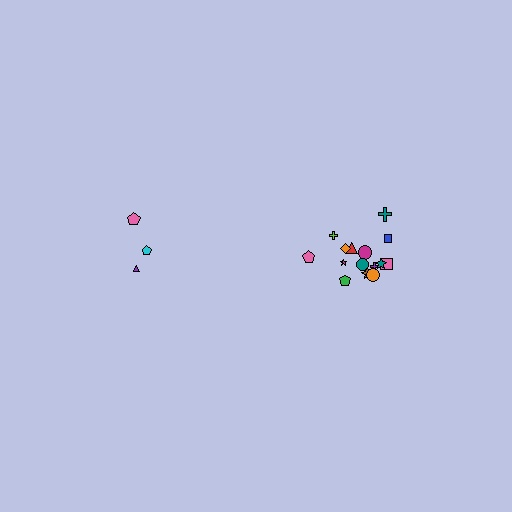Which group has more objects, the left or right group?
The right group.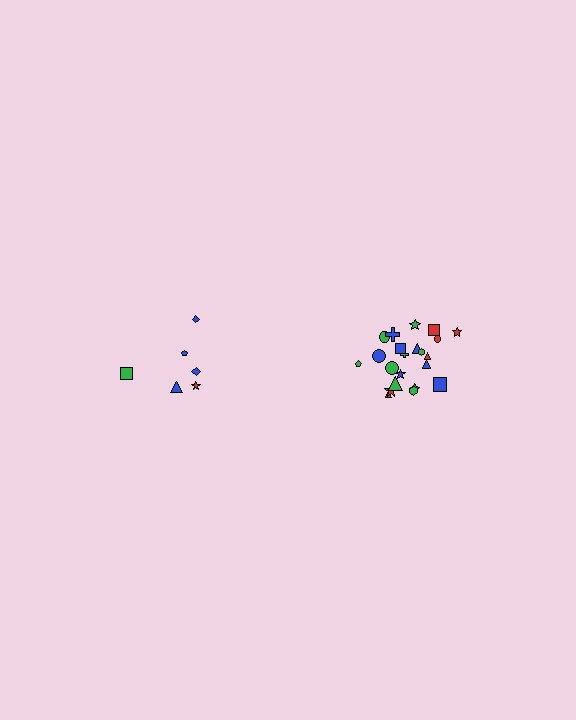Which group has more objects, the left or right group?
The right group.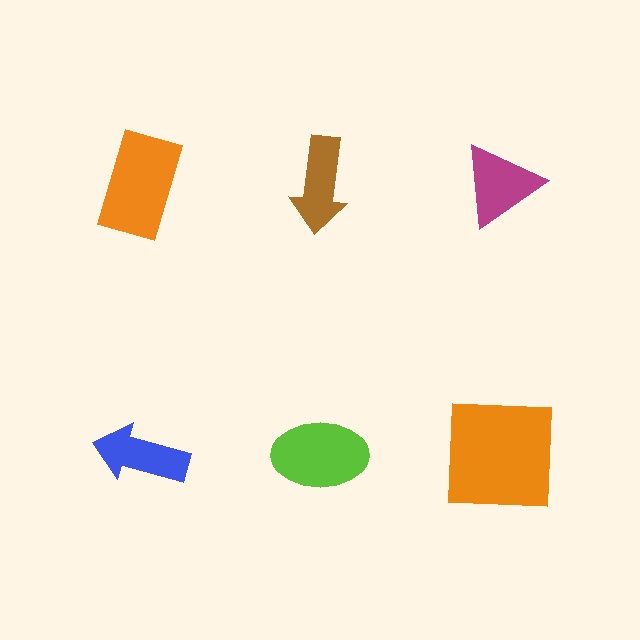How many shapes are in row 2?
3 shapes.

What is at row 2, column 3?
An orange square.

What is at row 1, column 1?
An orange rectangle.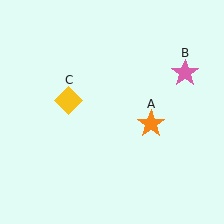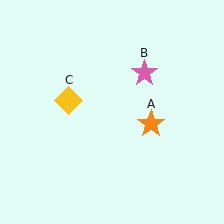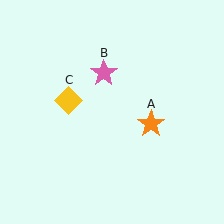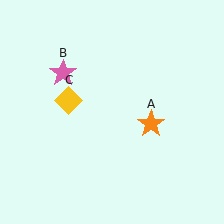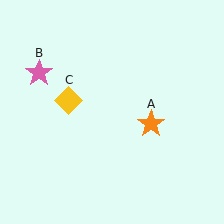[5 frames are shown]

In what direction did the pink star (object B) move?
The pink star (object B) moved left.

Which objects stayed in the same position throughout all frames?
Orange star (object A) and yellow diamond (object C) remained stationary.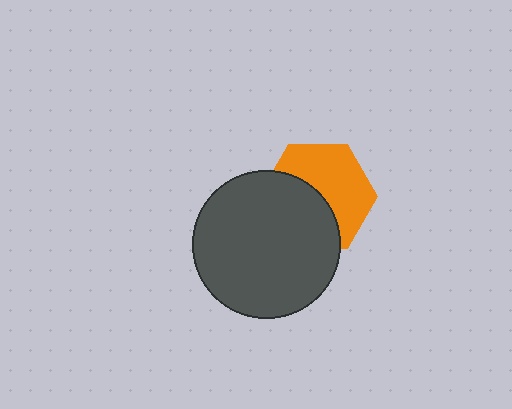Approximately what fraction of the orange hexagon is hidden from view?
Roughly 46% of the orange hexagon is hidden behind the dark gray circle.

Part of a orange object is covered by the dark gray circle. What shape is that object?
It is a hexagon.